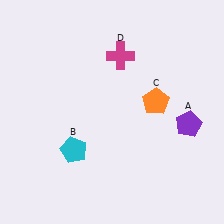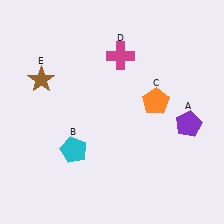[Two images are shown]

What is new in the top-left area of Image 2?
A brown star (E) was added in the top-left area of Image 2.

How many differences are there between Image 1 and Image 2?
There is 1 difference between the two images.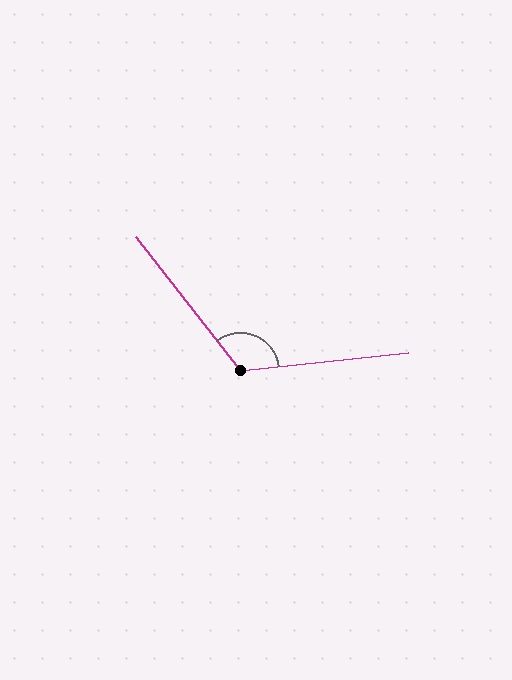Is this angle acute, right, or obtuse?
It is obtuse.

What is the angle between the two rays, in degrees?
Approximately 122 degrees.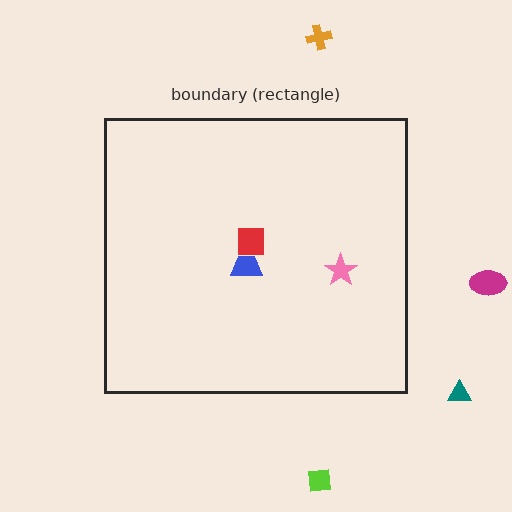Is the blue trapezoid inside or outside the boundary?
Inside.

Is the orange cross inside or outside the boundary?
Outside.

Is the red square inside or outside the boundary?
Inside.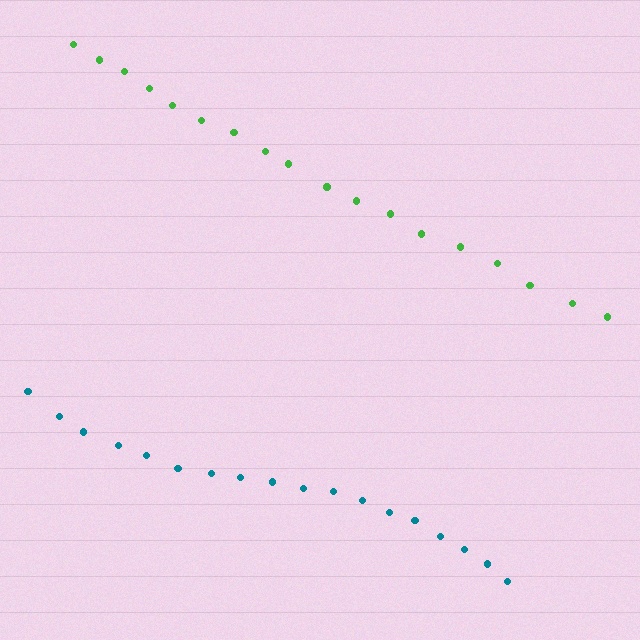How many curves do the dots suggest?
There are 2 distinct paths.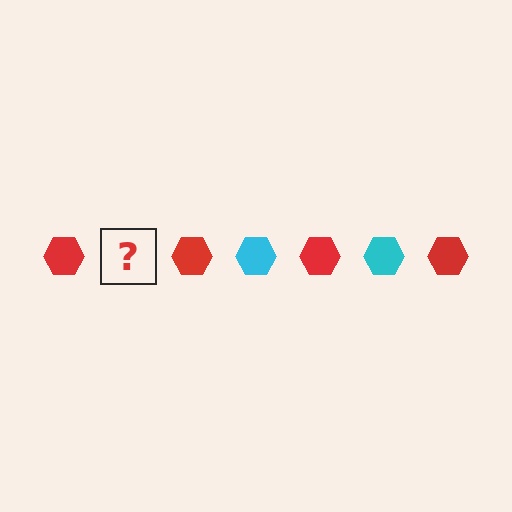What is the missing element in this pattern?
The missing element is a cyan hexagon.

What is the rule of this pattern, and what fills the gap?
The rule is that the pattern cycles through red, cyan hexagons. The gap should be filled with a cyan hexagon.